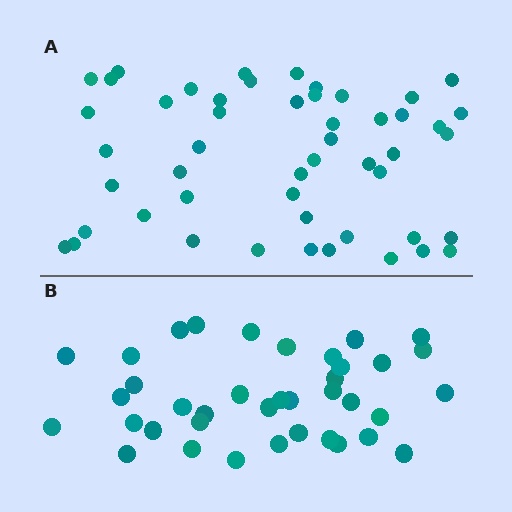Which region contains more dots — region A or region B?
Region A (the top region) has more dots.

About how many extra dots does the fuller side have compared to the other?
Region A has roughly 12 or so more dots than region B.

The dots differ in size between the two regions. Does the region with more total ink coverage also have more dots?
No. Region B has more total ink coverage because its dots are larger, but region A actually contains more individual dots. Total area can be misleading — the number of items is what matters here.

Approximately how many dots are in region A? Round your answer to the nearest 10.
About 50 dots.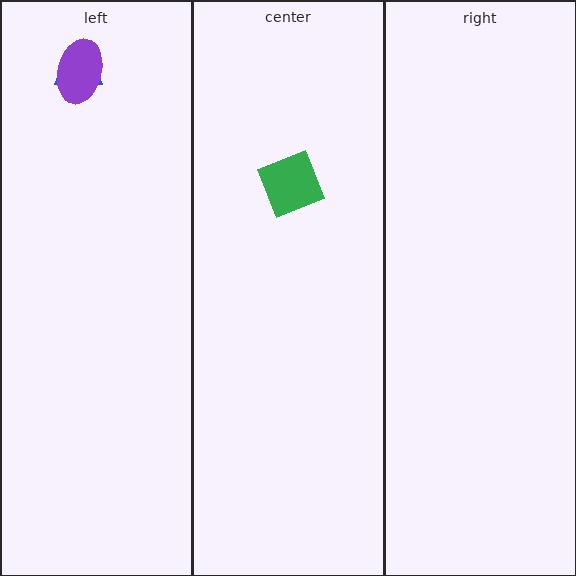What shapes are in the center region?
The green square.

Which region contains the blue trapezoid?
The left region.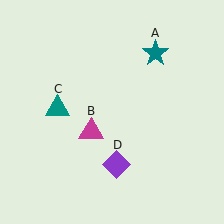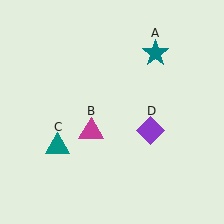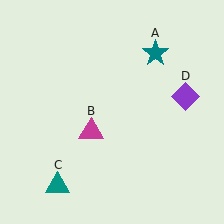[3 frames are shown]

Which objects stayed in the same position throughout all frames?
Teal star (object A) and magenta triangle (object B) remained stationary.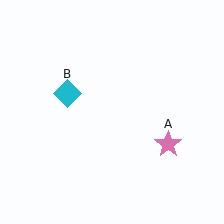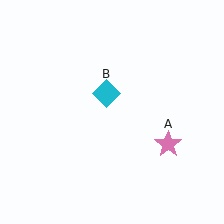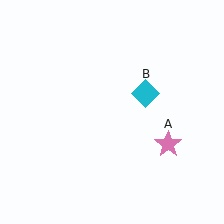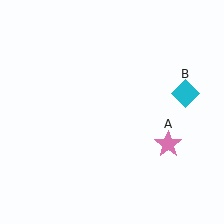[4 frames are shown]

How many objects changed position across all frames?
1 object changed position: cyan diamond (object B).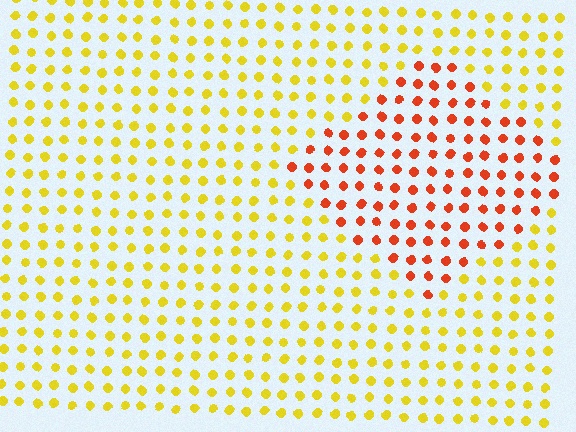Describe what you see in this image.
The image is filled with small yellow elements in a uniform arrangement. A diamond-shaped region is visible where the elements are tinted to a slightly different hue, forming a subtle color boundary.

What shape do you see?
I see a diamond.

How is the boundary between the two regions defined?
The boundary is defined purely by a slight shift in hue (about 46 degrees). Spacing, size, and orientation are identical on both sides.